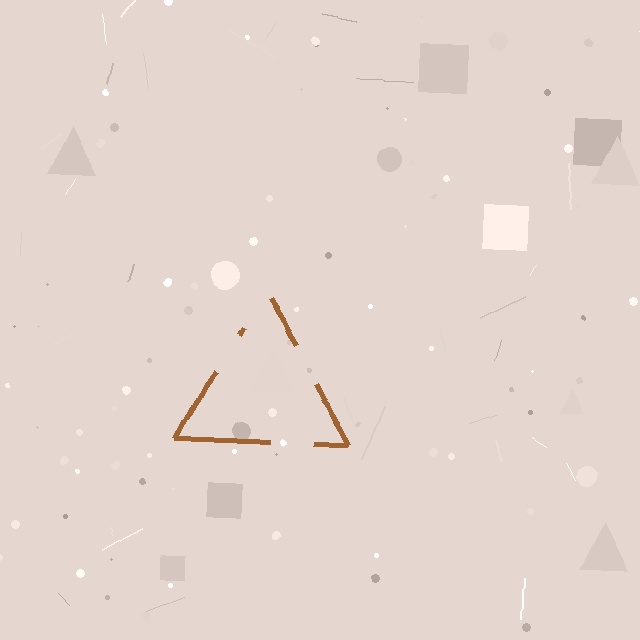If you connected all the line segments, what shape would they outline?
They would outline a triangle.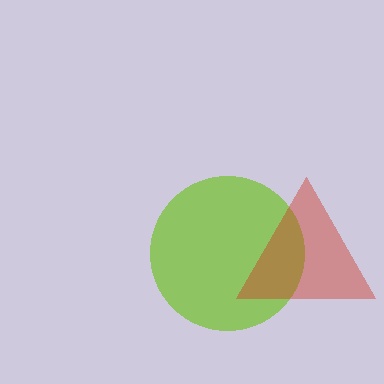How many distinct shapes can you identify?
There are 2 distinct shapes: a lime circle, a red triangle.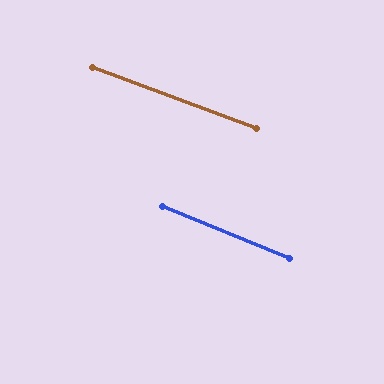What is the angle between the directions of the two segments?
Approximately 2 degrees.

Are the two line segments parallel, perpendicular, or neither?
Parallel — their directions differ by only 1.6°.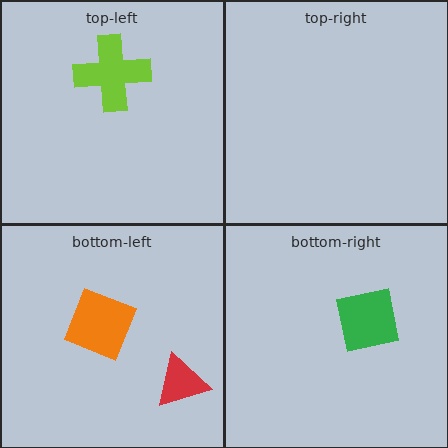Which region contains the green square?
The bottom-right region.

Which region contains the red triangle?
The bottom-left region.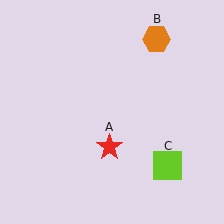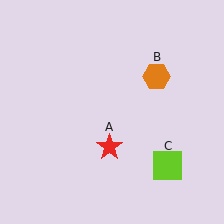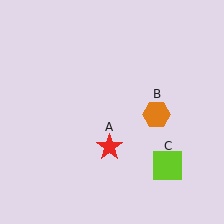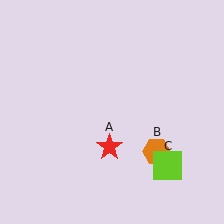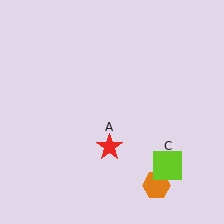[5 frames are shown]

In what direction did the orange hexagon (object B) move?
The orange hexagon (object B) moved down.